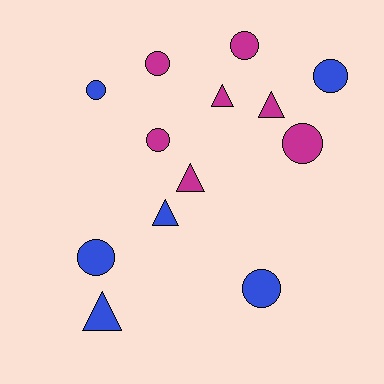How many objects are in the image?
There are 13 objects.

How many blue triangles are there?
There are 2 blue triangles.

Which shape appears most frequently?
Circle, with 8 objects.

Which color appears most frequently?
Magenta, with 7 objects.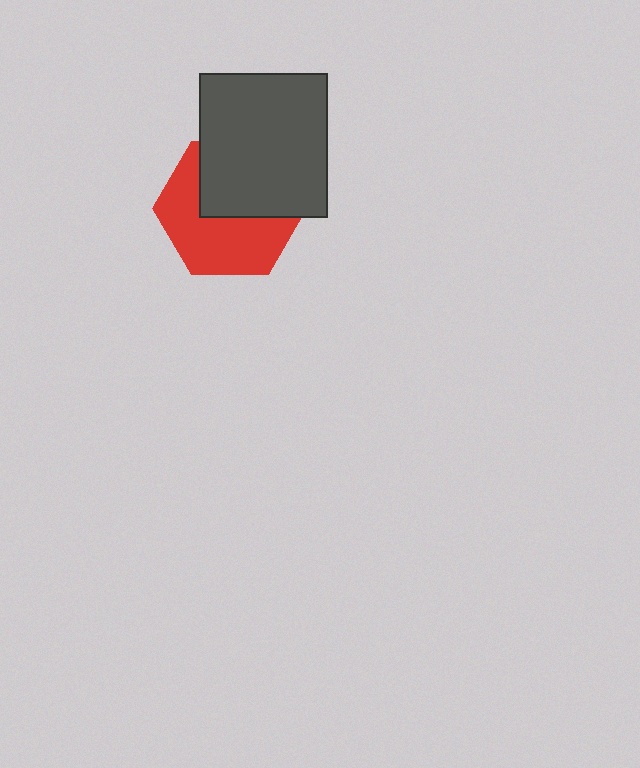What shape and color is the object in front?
The object in front is a dark gray rectangle.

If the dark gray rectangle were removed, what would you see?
You would see the complete red hexagon.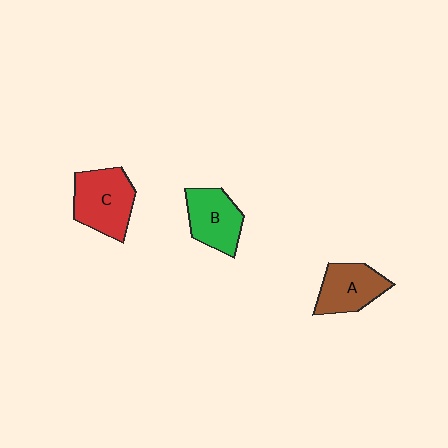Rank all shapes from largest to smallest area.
From largest to smallest: C (red), B (green), A (brown).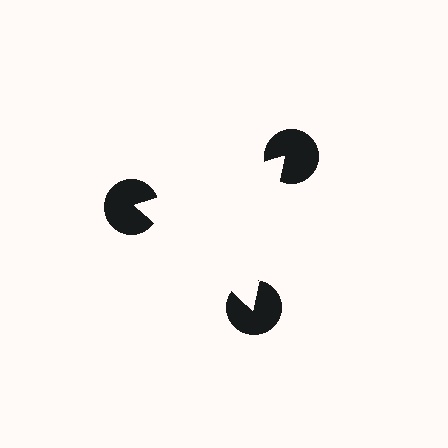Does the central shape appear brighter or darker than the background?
It typically appears slightly brighter than the background, even though no actual brightness change is drawn.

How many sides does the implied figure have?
3 sides.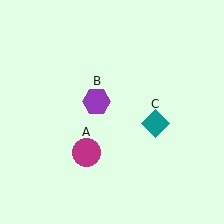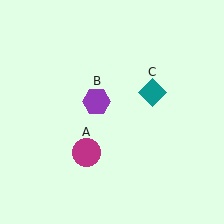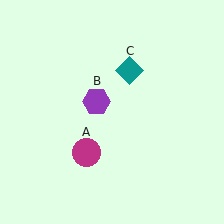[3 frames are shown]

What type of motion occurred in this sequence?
The teal diamond (object C) rotated counterclockwise around the center of the scene.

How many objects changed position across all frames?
1 object changed position: teal diamond (object C).